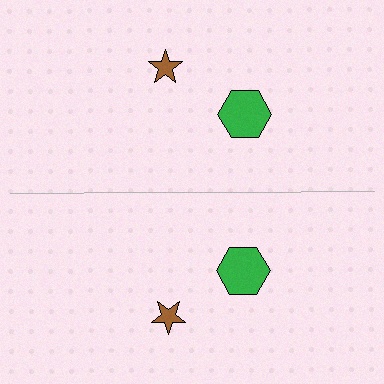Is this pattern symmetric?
Yes, this pattern has bilateral (reflection) symmetry.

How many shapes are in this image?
There are 4 shapes in this image.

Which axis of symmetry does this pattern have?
The pattern has a horizontal axis of symmetry running through the center of the image.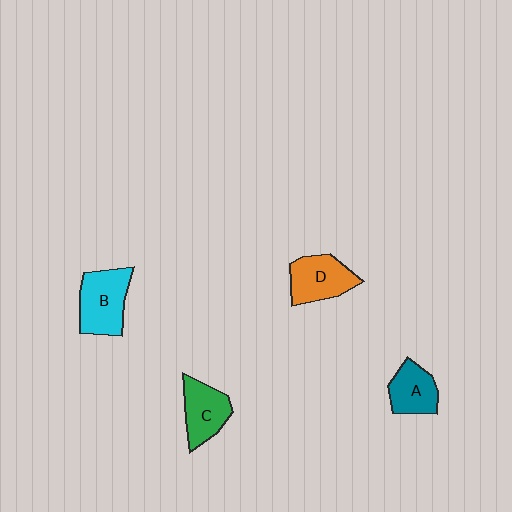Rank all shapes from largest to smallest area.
From largest to smallest: B (cyan), D (orange), C (green), A (teal).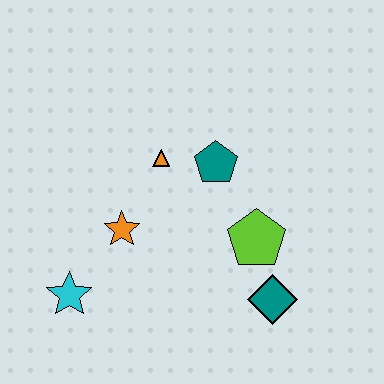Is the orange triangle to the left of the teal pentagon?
Yes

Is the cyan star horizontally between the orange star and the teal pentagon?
No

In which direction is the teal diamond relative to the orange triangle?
The teal diamond is below the orange triangle.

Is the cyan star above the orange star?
No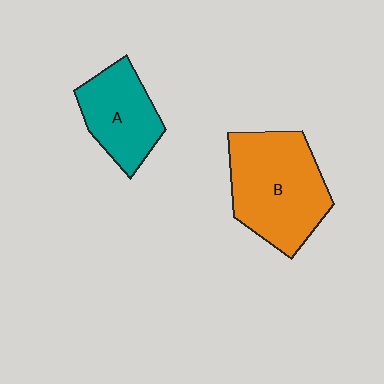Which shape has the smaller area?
Shape A (teal).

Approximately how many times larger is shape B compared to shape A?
Approximately 1.5 times.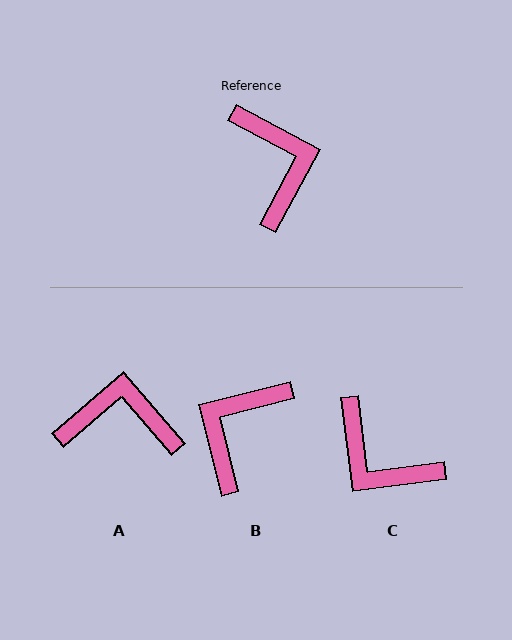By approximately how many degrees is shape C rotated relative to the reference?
Approximately 145 degrees clockwise.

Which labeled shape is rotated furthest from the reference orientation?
C, about 145 degrees away.